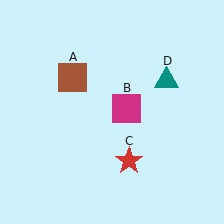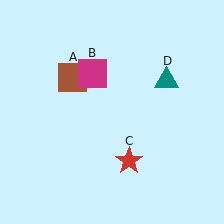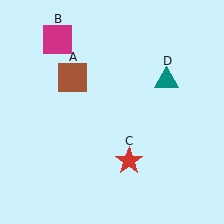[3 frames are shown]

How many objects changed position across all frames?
1 object changed position: magenta square (object B).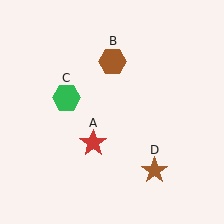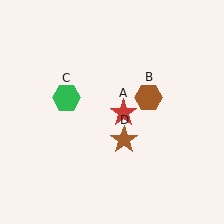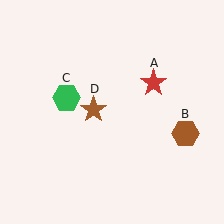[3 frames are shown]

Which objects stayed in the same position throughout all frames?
Green hexagon (object C) remained stationary.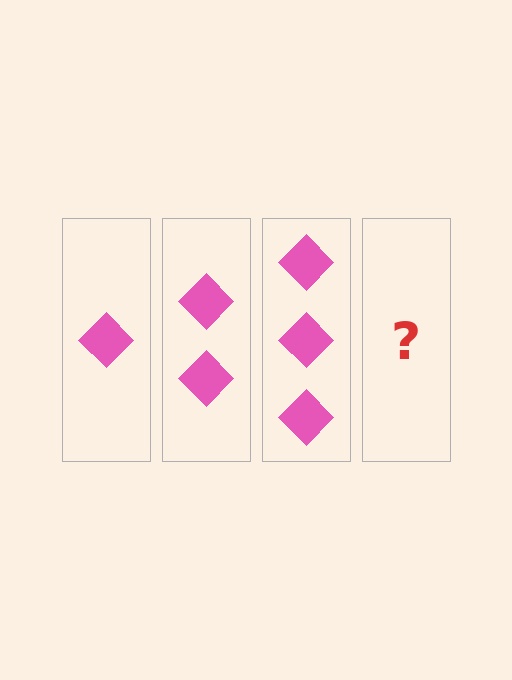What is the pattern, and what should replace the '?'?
The pattern is that each step adds one more diamond. The '?' should be 4 diamonds.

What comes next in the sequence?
The next element should be 4 diamonds.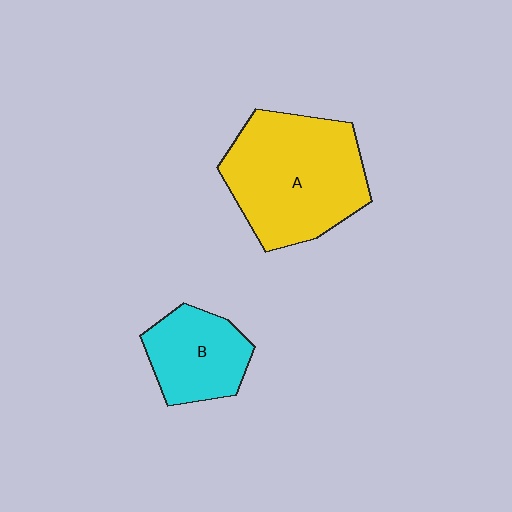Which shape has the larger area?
Shape A (yellow).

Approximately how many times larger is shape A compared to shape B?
Approximately 1.9 times.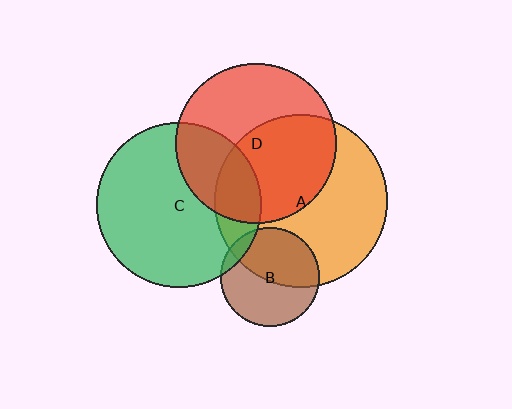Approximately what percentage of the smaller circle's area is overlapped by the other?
Approximately 30%.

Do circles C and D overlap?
Yes.